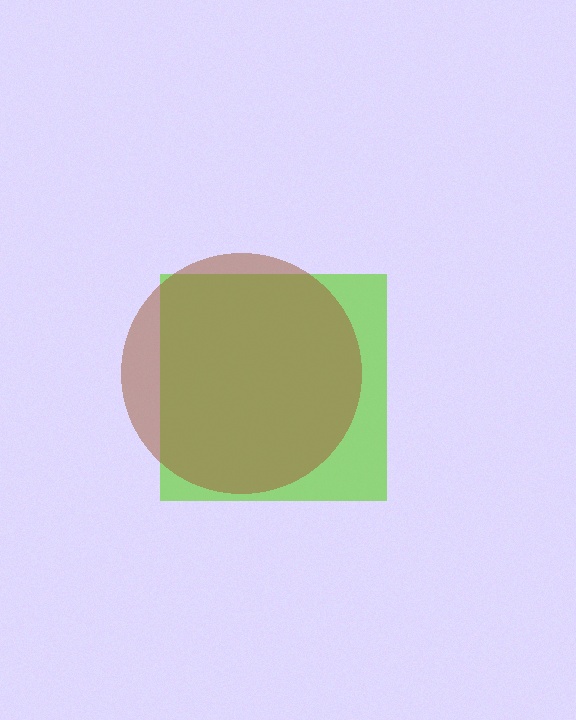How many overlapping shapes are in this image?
There are 2 overlapping shapes in the image.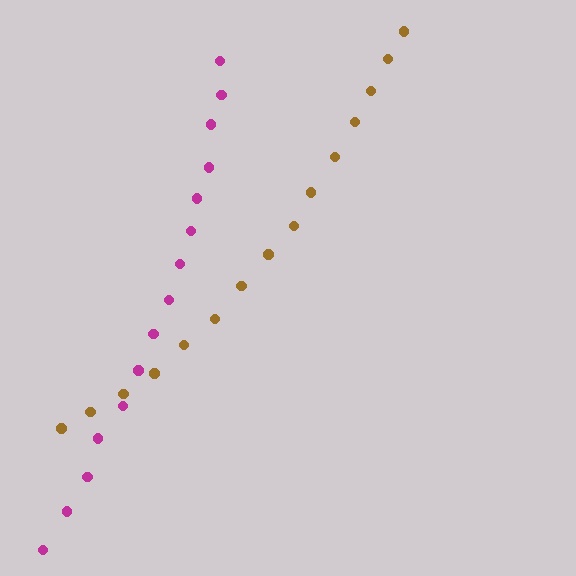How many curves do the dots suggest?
There are 2 distinct paths.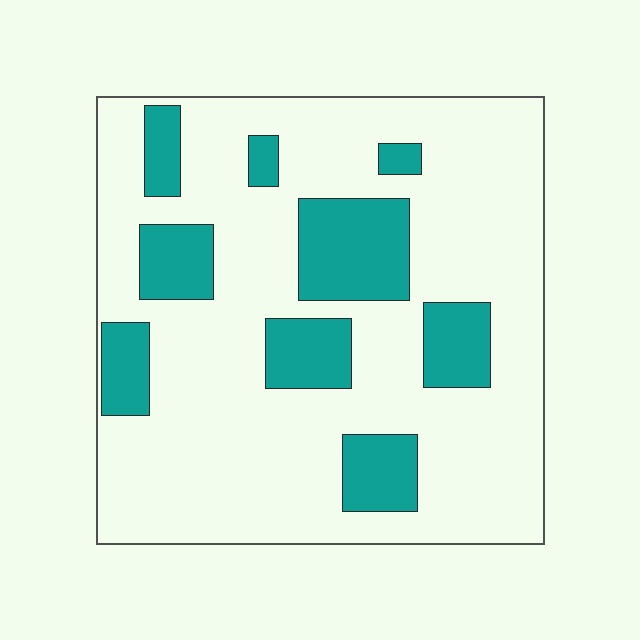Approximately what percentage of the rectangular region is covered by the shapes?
Approximately 25%.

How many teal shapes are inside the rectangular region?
9.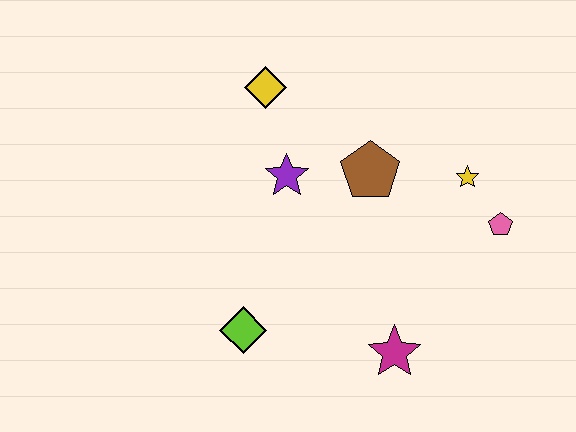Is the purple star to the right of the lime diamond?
Yes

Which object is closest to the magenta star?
The lime diamond is closest to the magenta star.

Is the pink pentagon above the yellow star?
No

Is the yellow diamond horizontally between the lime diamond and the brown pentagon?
Yes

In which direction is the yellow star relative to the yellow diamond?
The yellow star is to the right of the yellow diamond.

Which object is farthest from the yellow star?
The lime diamond is farthest from the yellow star.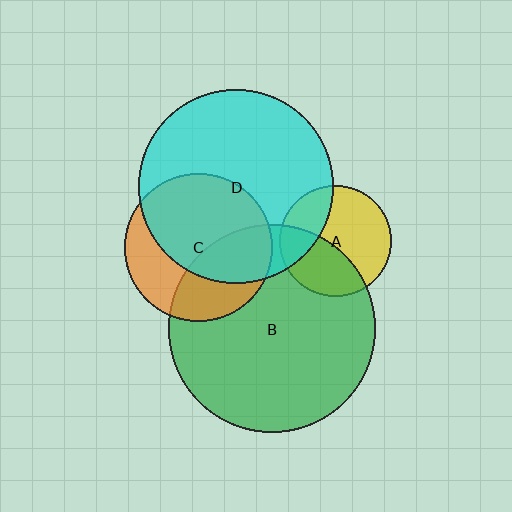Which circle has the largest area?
Circle B (green).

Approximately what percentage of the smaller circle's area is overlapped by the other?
Approximately 40%.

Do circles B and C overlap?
Yes.